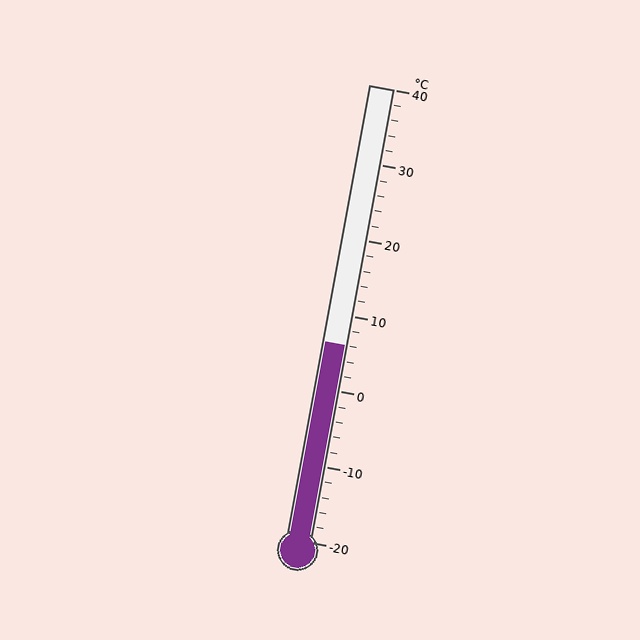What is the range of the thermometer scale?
The thermometer scale ranges from -20°C to 40°C.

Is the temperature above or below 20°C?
The temperature is below 20°C.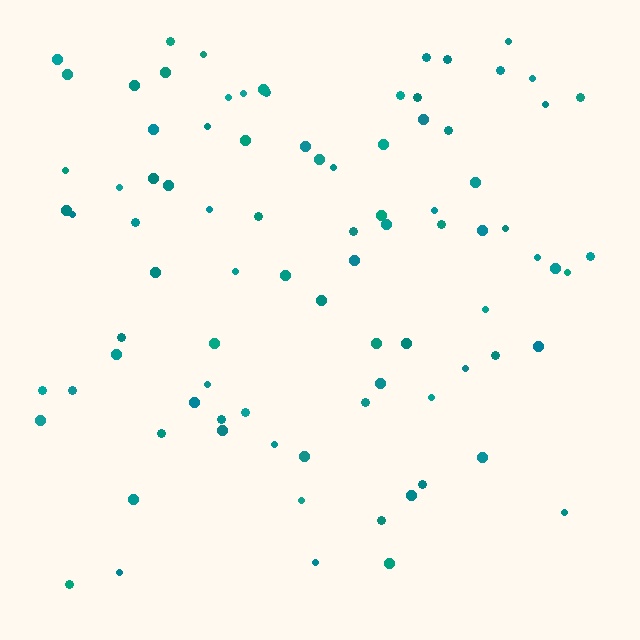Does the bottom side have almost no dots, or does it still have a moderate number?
Still a moderate number, just noticeably fewer than the top.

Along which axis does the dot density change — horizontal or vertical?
Vertical.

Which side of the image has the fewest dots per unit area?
The bottom.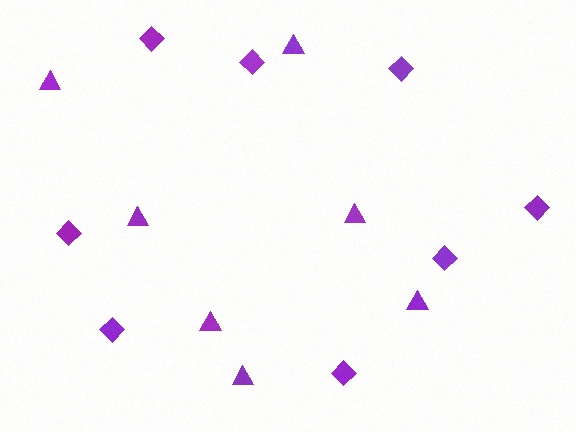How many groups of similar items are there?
There are 2 groups: one group of diamonds (8) and one group of triangles (7).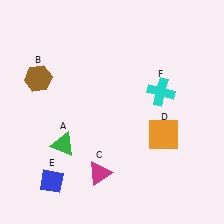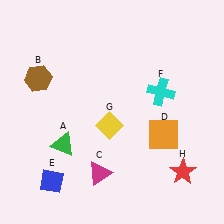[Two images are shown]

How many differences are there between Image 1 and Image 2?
There are 2 differences between the two images.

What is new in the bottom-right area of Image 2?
A red star (H) was added in the bottom-right area of Image 2.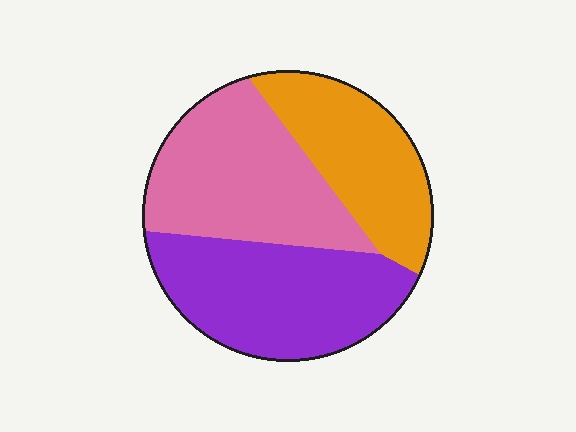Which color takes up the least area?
Orange, at roughly 25%.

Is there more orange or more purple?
Purple.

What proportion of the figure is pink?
Pink takes up about three eighths (3/8) of the figure.